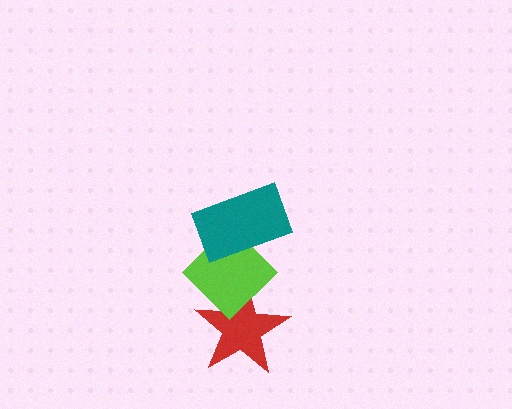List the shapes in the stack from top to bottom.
From top to bottom: the teal rectangle, the lime diamond, the red star.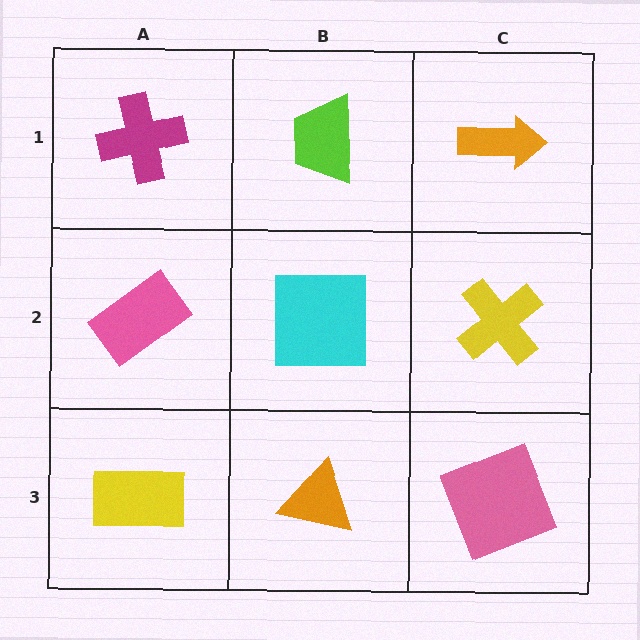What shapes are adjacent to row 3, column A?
A pink rectangle (row 2, column A), an orange triangle (row 3, column B).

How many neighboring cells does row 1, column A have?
2.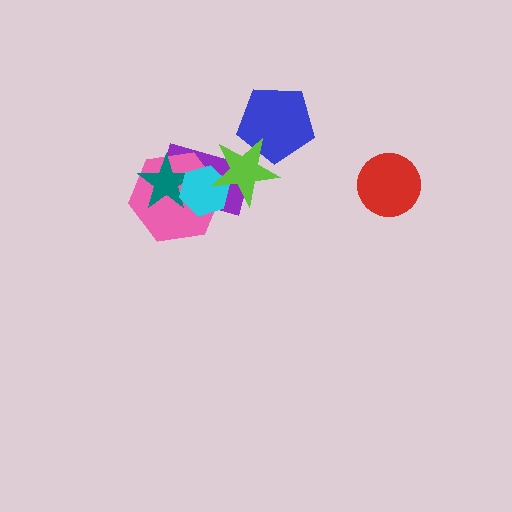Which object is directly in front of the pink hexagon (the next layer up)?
The teal star is directly in front of the pink hexagon.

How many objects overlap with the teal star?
3 objects overlap with the teal star.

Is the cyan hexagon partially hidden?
Yes, it is partially covered by another shape.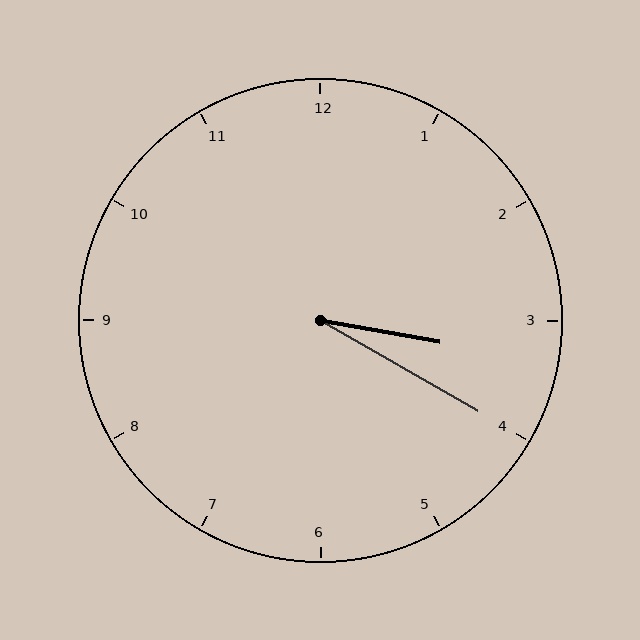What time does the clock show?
3:20.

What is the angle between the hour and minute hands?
Approximately 20 degrees.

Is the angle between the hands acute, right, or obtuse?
It is acute.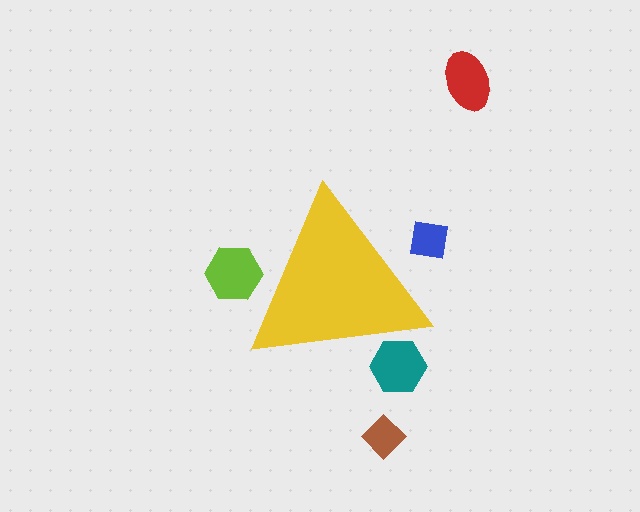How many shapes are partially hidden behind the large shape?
3 shapes are partially hidden.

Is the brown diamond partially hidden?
No, the brown diamond is fully visible.